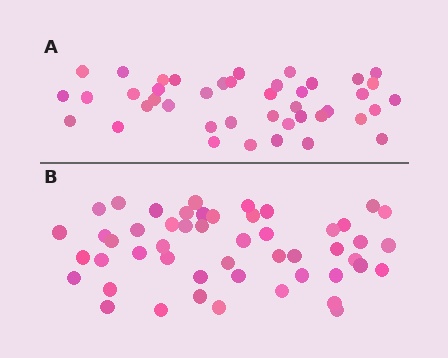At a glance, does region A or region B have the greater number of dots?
Region B (the bottom region) has more dots.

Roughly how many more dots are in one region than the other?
Region B has roughly 8 or so more dots than region A.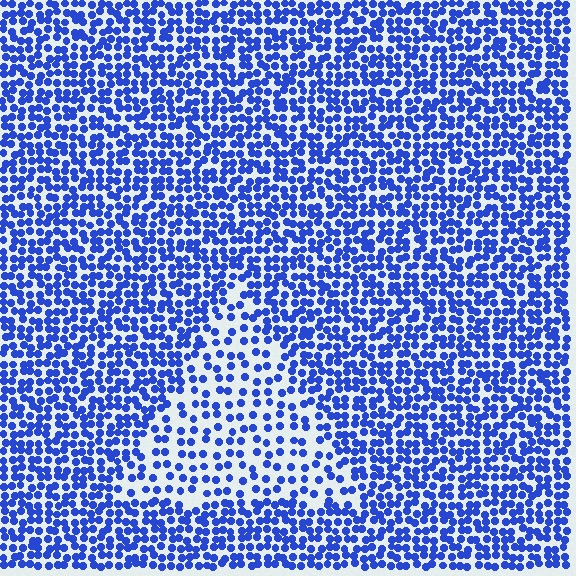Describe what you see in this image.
The image contains small blue elements arranged at two different densities. A triangle-shaped region is visible where the elements are less densely packed than the surrounding area.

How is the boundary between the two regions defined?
The boundary is defined by a change in element density (approximately 2.0x ratio). All elements are the same color, size, and shape.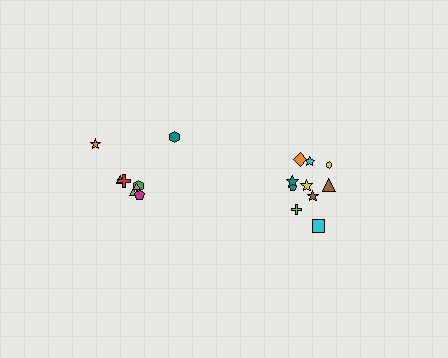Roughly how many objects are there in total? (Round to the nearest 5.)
Roughly 20 objects in total.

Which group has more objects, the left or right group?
The right group.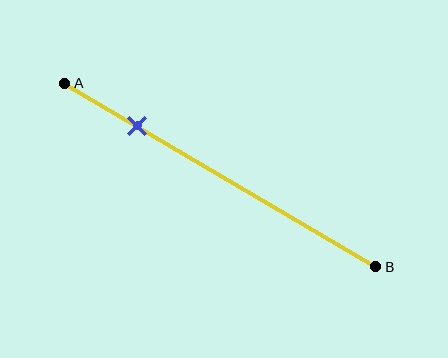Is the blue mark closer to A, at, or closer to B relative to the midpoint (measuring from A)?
The blue mark is closer to point A than the midpoint of segment AB.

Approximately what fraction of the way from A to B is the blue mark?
The blue mark is approximately 25% of the way from A to B.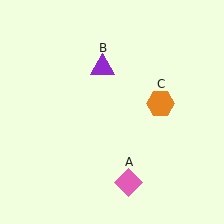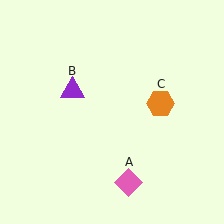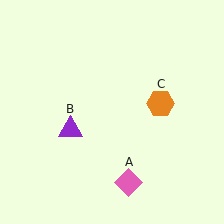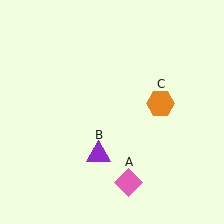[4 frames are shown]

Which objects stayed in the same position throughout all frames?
Pink diamond (object A) and orange hexagon (object C) remained stationary.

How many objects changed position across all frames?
1 object changed position: purple triangle (object B).